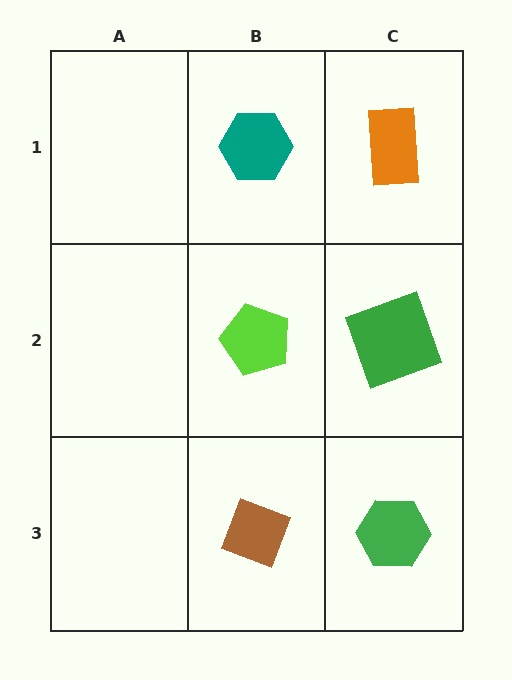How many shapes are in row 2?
2 shapes.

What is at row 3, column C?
A green hexagon.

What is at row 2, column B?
A lime pentagon.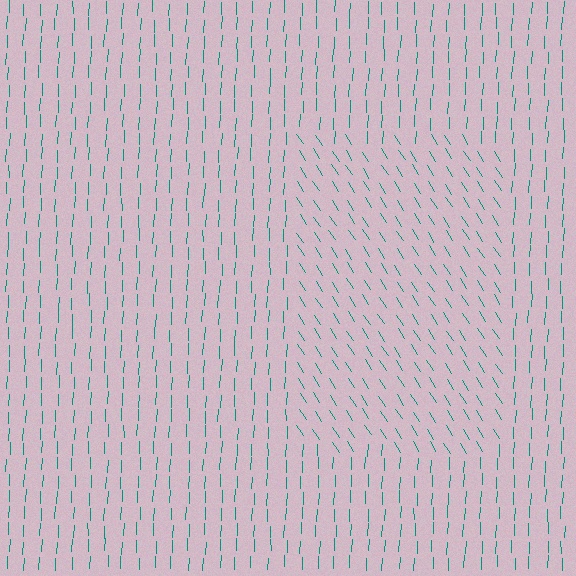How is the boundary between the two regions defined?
The boundary is defined purely by a change in line orientation (approximately 35 degrees difference). All lines are the same color and thickness.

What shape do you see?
I see a rectangle.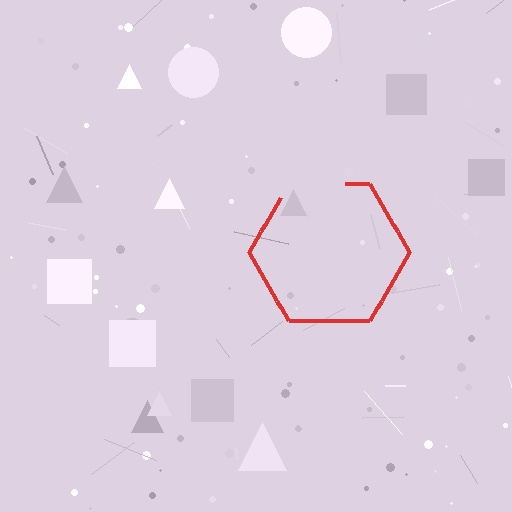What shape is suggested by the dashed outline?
The dashed outline suggests a hexagon.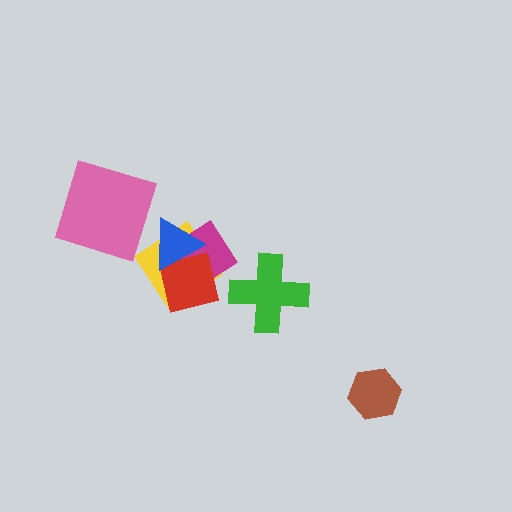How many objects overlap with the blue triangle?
3 objects overlap with the blue triangle.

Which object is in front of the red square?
The blue triangle is in front of the red square.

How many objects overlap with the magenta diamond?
3 objects overlap with the magenta diamond.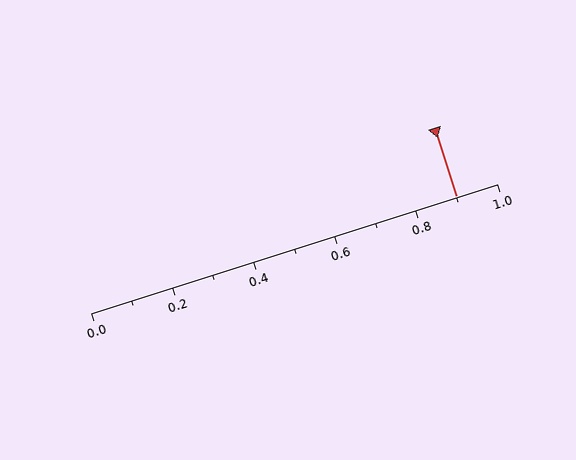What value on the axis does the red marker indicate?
The marker indicates approximately 0.9.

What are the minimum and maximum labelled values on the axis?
The axis runs from 0.0 to 1.0.